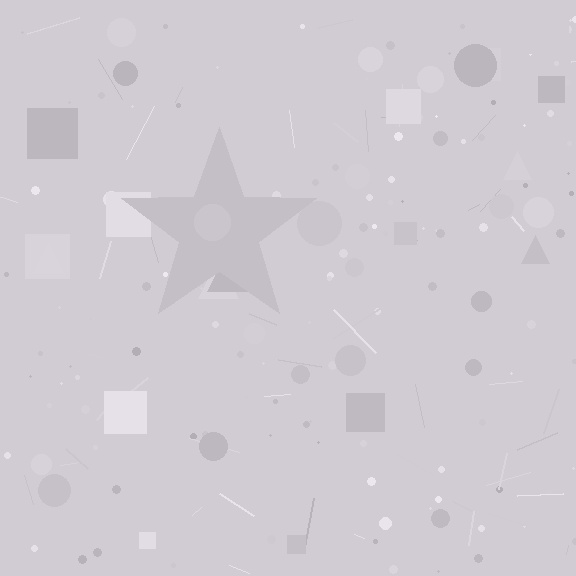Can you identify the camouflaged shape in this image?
The camouflaged shape is a star.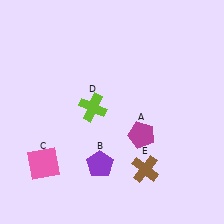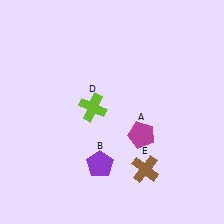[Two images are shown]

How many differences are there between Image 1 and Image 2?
There is 1 difference between the two images.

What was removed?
The pink square (C) was removed in Image 2.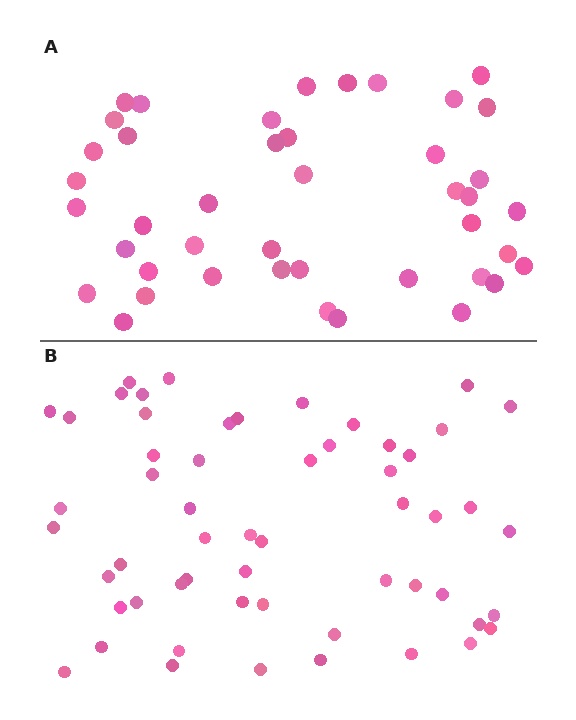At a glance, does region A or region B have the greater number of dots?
Region B (the bottom region) has more dots.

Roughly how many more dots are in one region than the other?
Region B has approximately 15 more dots than region A.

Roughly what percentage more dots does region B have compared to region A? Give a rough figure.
About 30% more.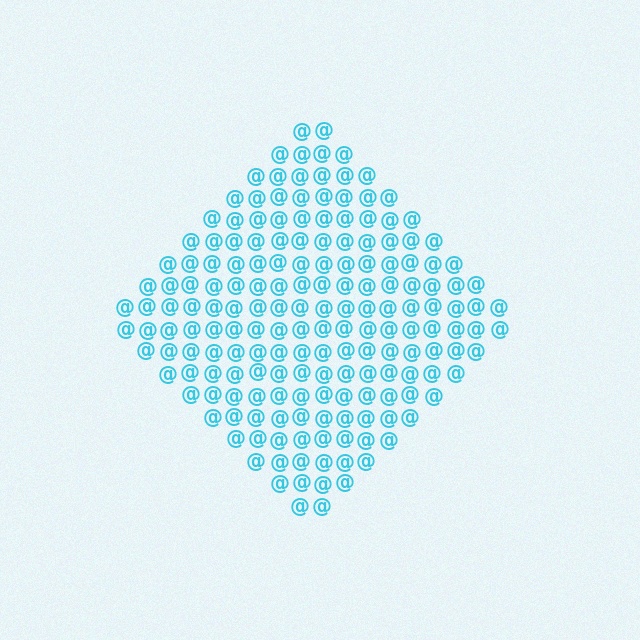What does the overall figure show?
The overall figure shows a diamond.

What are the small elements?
The small elements are at signs.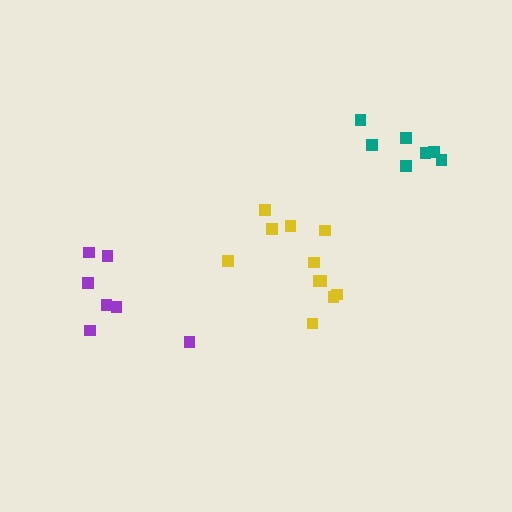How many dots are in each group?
Group 1: 11 dots, Group 2: 7 dots, Group 3: 7 dots (25 total).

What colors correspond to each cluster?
The clusters are colored: yellow, purple, teal.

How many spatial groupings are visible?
There are 3 spatial groupings.